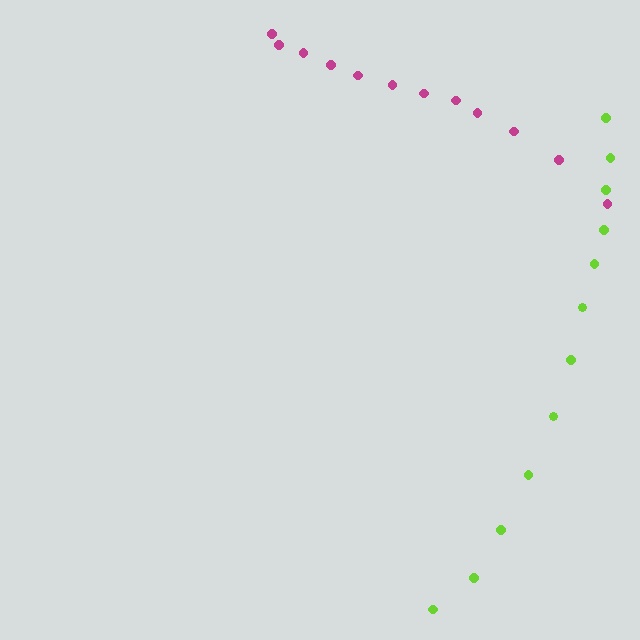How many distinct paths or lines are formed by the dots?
There are 2 distinct paths.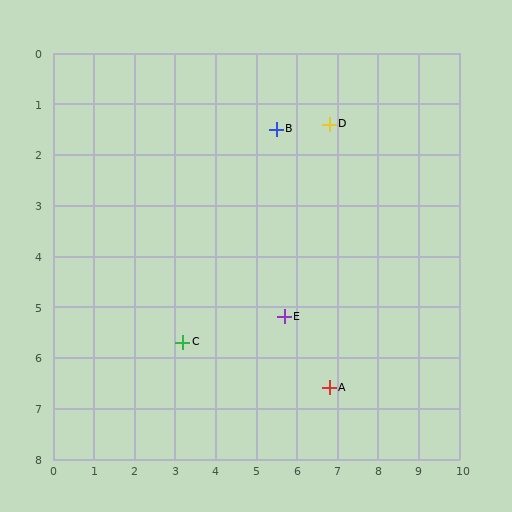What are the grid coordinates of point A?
Point A is at approximately (6.8, 6.6).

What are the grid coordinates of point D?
Point D is at approximately (6.8, 1.4).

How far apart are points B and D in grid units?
Points B and D are about 1.3 grid units apart.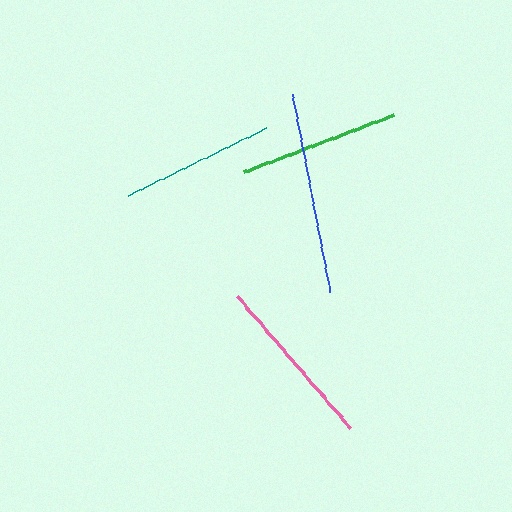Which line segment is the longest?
The blue line is the longest at approximately 202 pixels.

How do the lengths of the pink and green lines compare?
The pink and green lines are approximately the same length.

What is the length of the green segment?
The green segment is approximately 160 pixels long.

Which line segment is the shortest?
The teal line is the shortest at approximately 154 pixels.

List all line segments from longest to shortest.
From longest to shortest: blue, pink, green, teal.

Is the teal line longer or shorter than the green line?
The green line is longer than the teal line.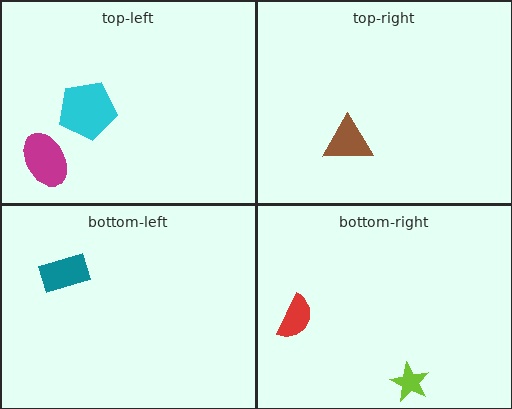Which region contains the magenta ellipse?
The top-left region.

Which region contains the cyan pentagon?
The top-left region.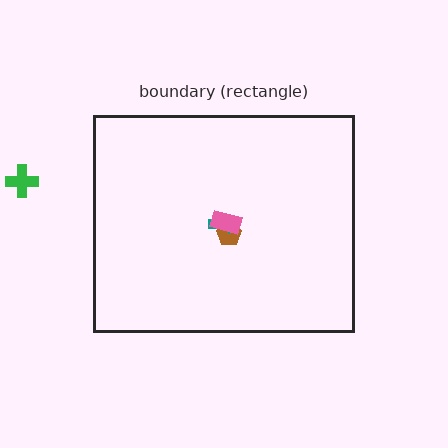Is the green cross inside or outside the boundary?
Outside.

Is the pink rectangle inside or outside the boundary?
Inside.